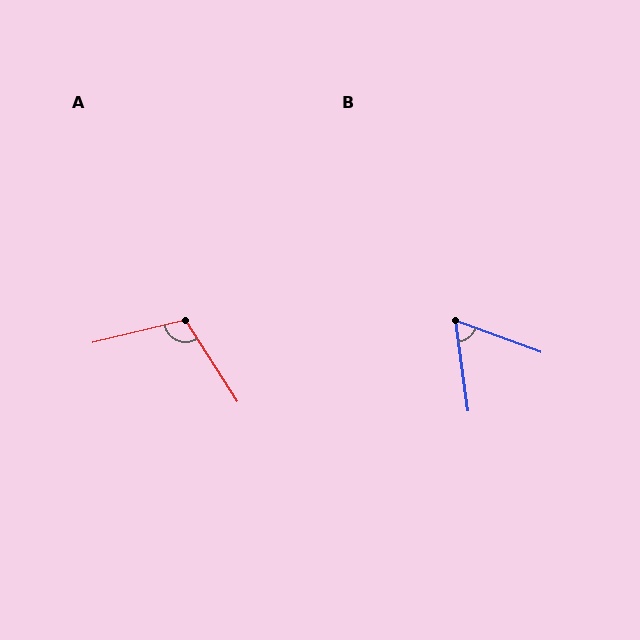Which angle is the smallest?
B, at approximately 62 degrees.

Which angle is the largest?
A, at approximately 109 degrees.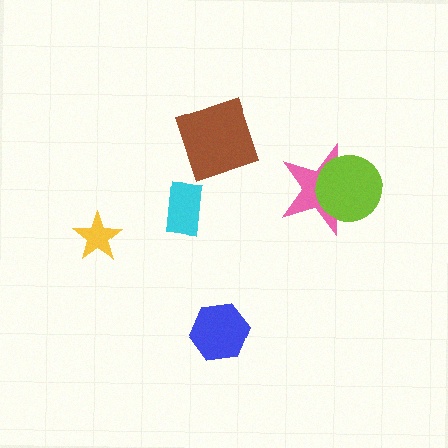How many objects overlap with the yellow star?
0 objects overlap with the yellow star.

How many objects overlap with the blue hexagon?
0 objects overlap with the blue hexagon.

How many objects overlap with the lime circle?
1 object overlaps with the lime circle.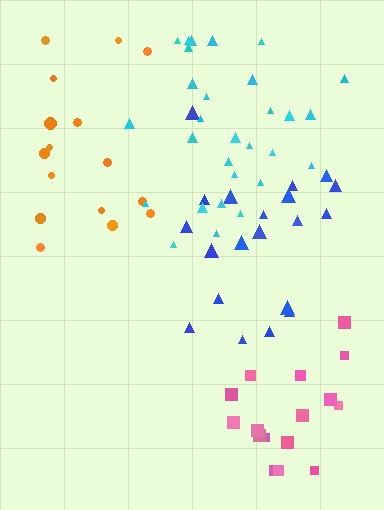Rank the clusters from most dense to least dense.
pink, blue, cyan, orange.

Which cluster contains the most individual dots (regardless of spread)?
Cyan (29).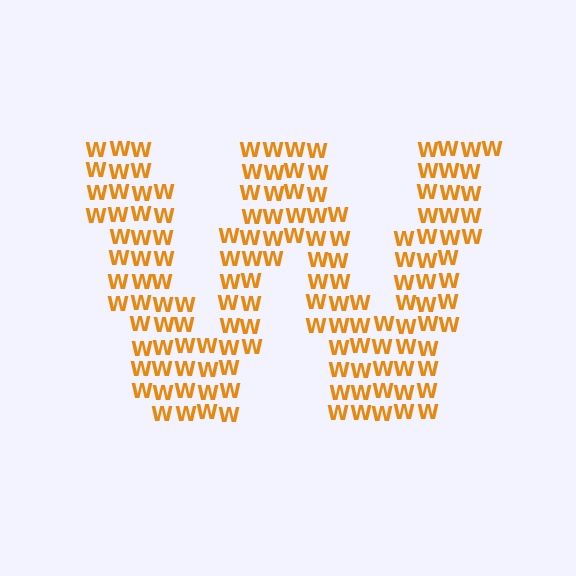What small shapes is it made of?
It is made of small letter W's.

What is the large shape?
The large shape is the letter W.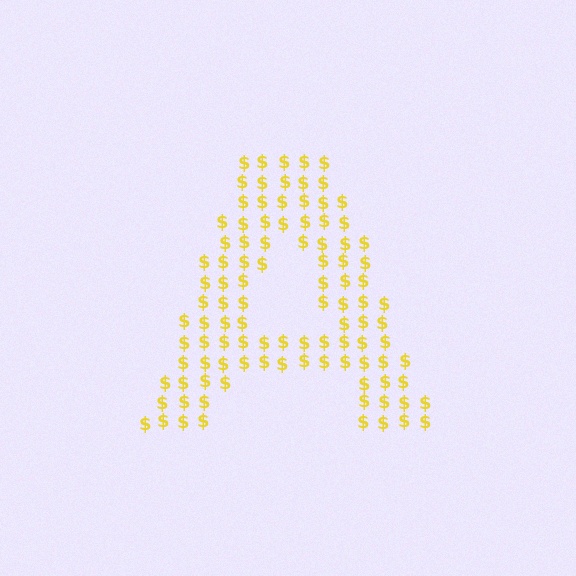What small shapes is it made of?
It is made of small dollar signs.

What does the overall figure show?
The overall figure shows the letter A.